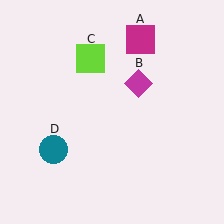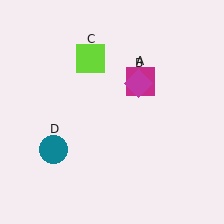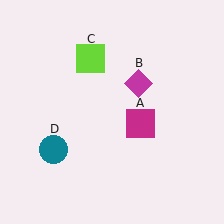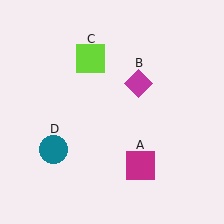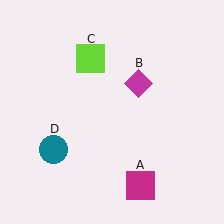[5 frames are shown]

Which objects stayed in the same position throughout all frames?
Magenta diamond (object B) and lime square (object C) and teal circle (object D) remained stationary.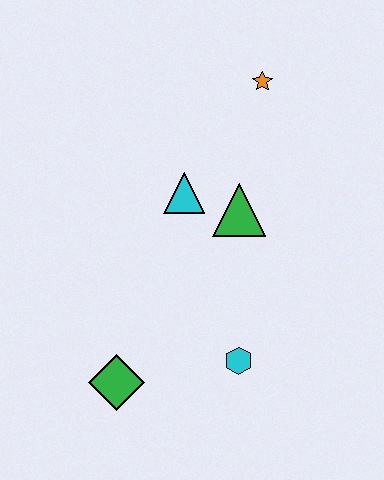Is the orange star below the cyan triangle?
No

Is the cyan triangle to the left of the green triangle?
Yes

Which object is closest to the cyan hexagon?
The green diamond is closest to the cyan hexagon.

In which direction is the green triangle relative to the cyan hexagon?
The green triangle is above the cyan hexagon.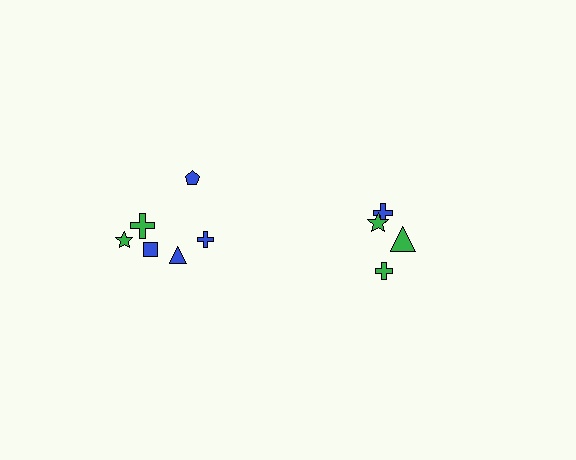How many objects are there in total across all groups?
There are 10 objects.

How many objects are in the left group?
There are 6 objects.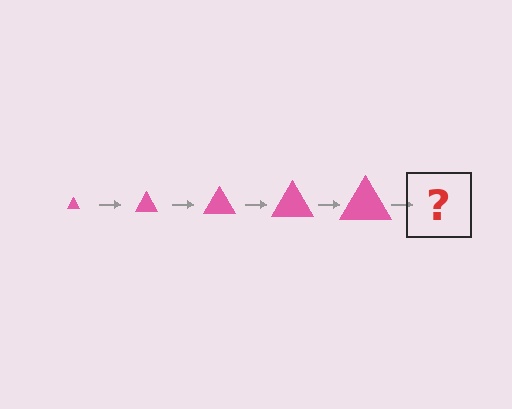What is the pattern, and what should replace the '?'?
The pattern is that the triangle gets progressively larger each step. The '?' should be a pink triangle, larger than the previous one.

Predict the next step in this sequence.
The next step is a pink triangle, larger than the previous one.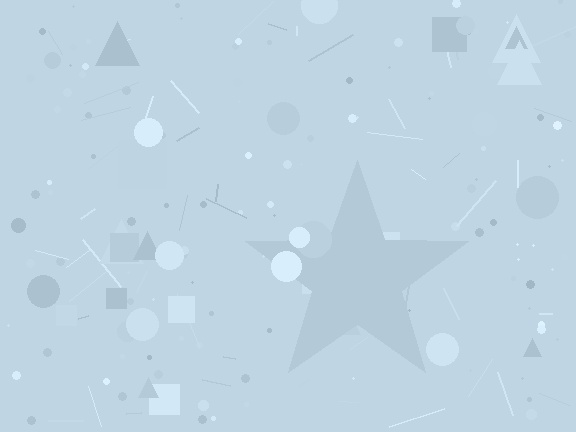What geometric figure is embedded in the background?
A star is embedded in the background.